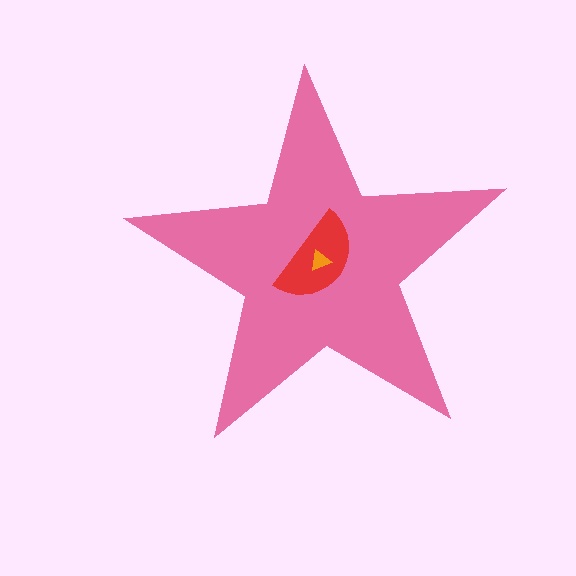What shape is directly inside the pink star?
The red semicircle.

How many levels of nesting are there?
3.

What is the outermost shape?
The pink star.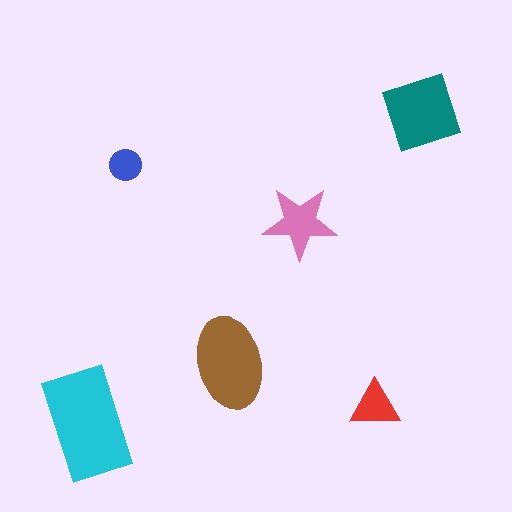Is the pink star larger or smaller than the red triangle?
Larger.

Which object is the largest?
The cyan rectangle.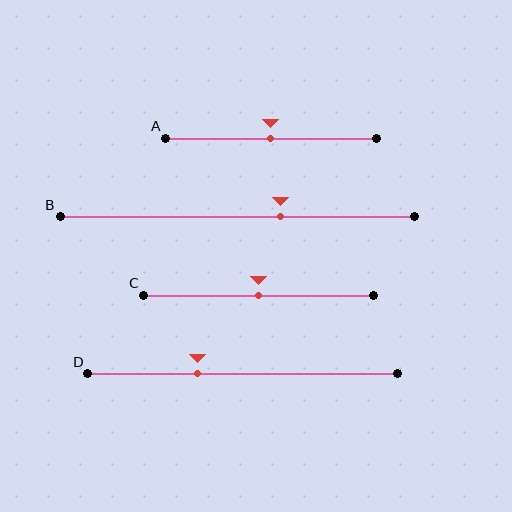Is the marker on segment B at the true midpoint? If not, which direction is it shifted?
No, the marker on segment B is shifted to the right by about 12% of the segment length.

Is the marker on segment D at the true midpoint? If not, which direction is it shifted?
No, the marker on segment D is shifted to the left by about 15% of the segment length.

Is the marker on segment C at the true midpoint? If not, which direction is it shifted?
Yes, the marker on segment C is at the true midpoint.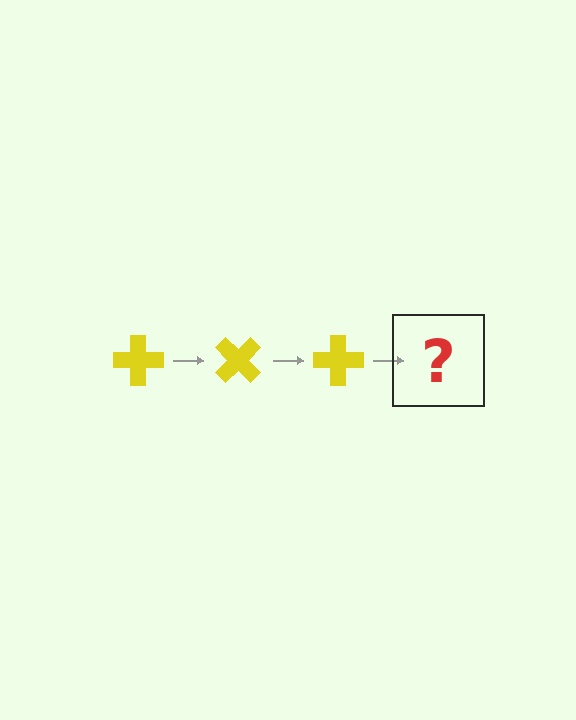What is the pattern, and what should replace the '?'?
The pattern is that the cross rotates 45 degrees each step. The '?' should be a yellow cross rotated 135 degrees.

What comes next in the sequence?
The next element should be a yellow cross rotated 135 degrees.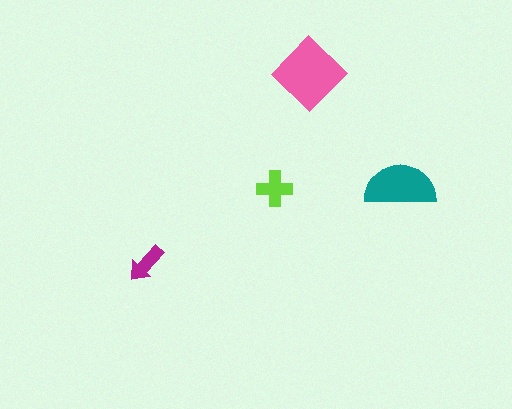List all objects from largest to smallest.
The pink diamond, the teal semicircle, the lime cross, the magenta arrow.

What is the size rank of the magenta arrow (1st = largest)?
4th.